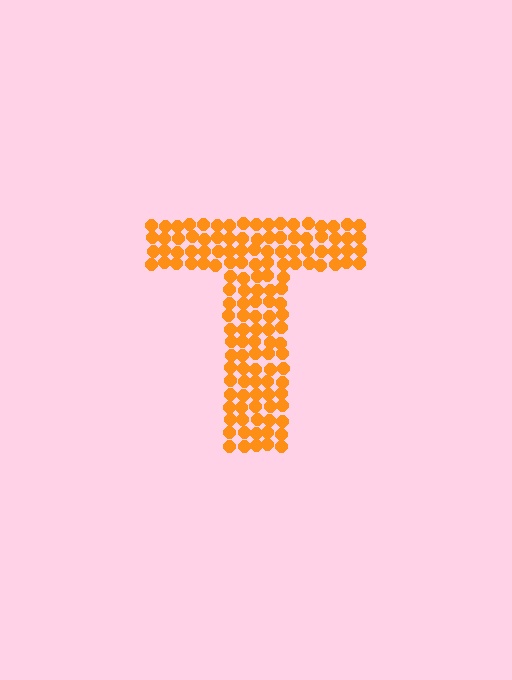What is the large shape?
The large shape is the letter T.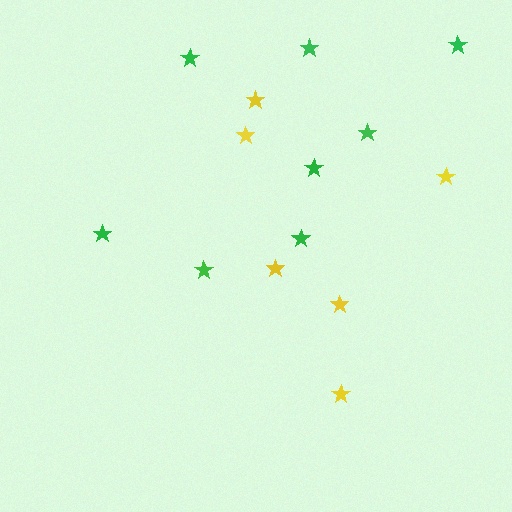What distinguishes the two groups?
There are 2 groups: one group of green stars (8) and one group of yellow stars (6).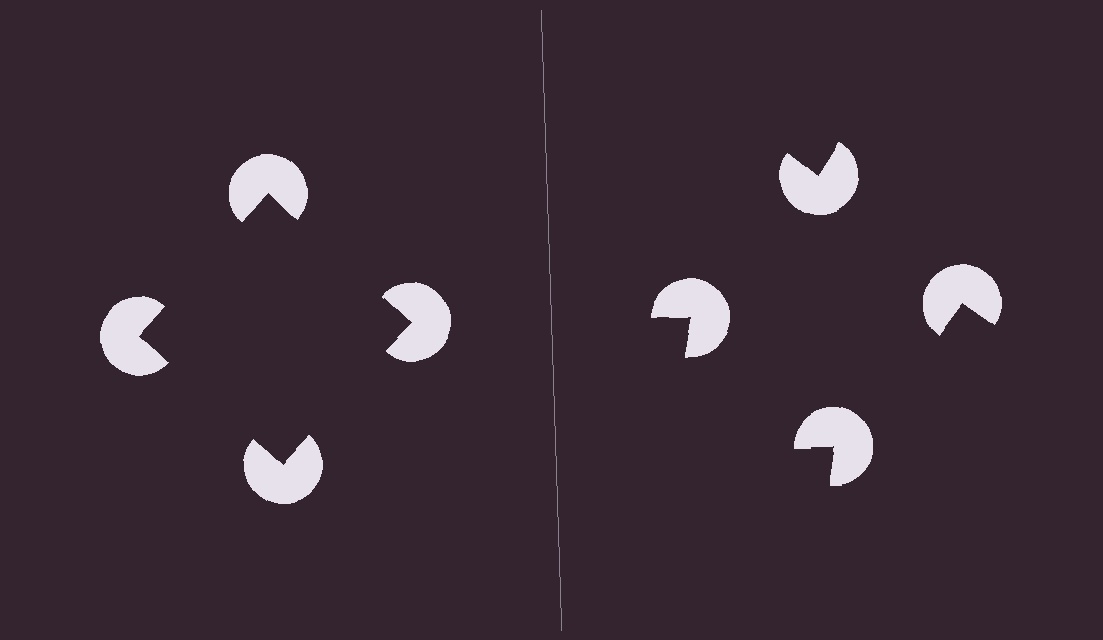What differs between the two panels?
The pac-man discs are positioned identically on both sides; only the wedge orientations differ. On the left they align to a square; on the right they are misaligned.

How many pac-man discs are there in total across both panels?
8 — 4 on each side.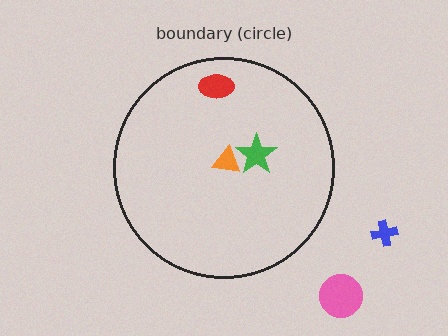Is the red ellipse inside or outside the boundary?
Inside.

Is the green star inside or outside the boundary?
Inside.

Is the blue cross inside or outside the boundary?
Outside.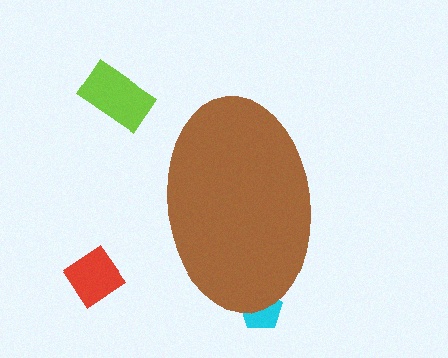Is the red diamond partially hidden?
No, the red diamond is fully visible.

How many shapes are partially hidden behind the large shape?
1 shape is partially hidden.